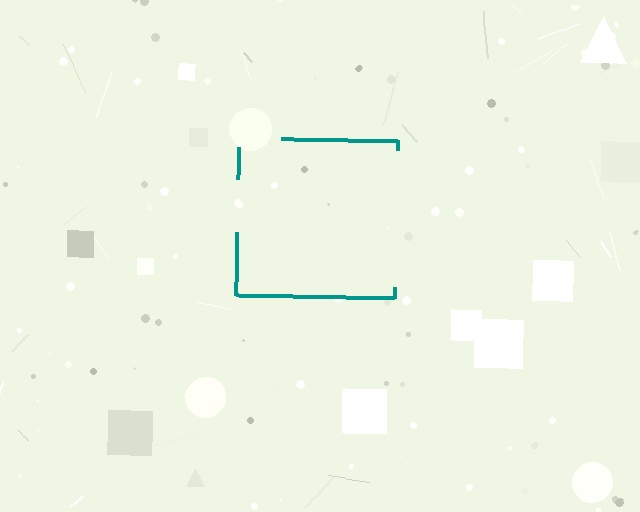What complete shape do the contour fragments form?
The contour fragments form a square.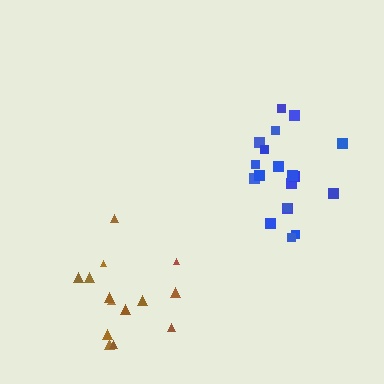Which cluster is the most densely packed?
Blue.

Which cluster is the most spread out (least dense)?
Brown.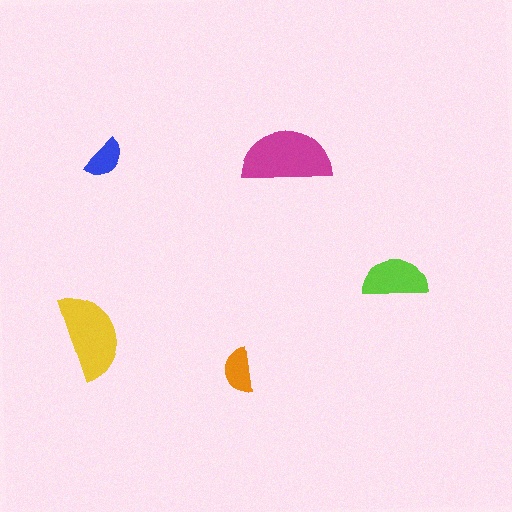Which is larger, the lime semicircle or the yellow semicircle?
The yellow one.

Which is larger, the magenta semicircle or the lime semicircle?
The magenta one.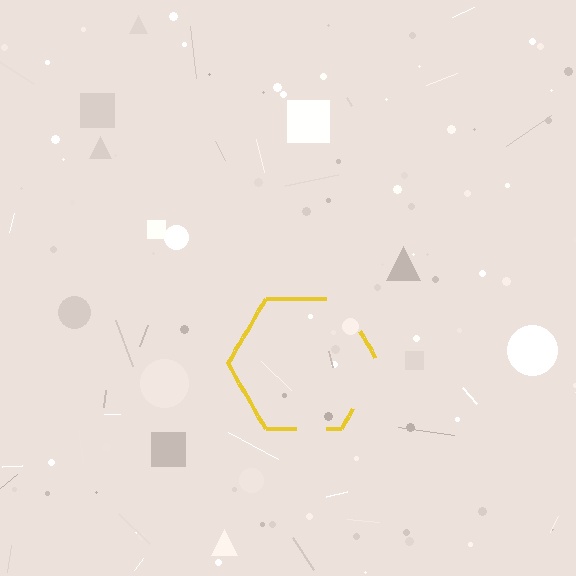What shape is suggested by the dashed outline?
The dashed outline suggests a hexagon.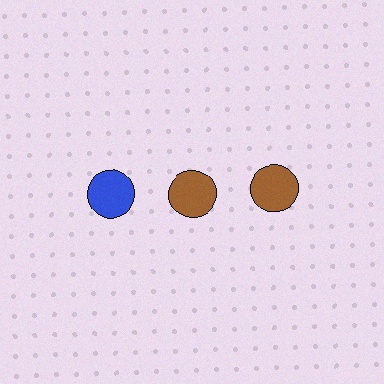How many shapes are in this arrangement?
There are 3 shapes arranged in a grid pattern.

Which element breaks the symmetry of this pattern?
The blue circle in the top row, leftmost column breaks the symmetry. All other shapes are brown circles.